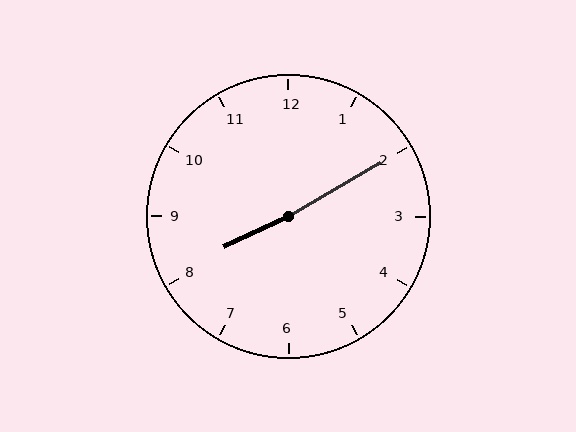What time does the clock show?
8:10.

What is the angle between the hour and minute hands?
Approximately 175 degrees.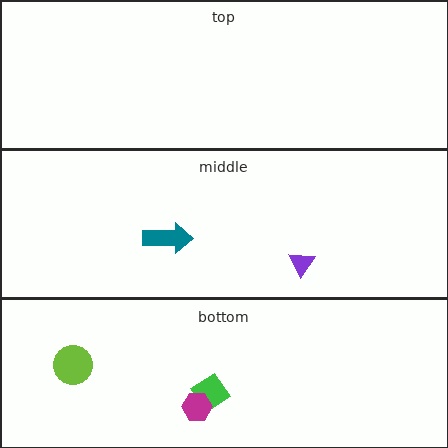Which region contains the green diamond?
The bottom region.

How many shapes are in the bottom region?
3.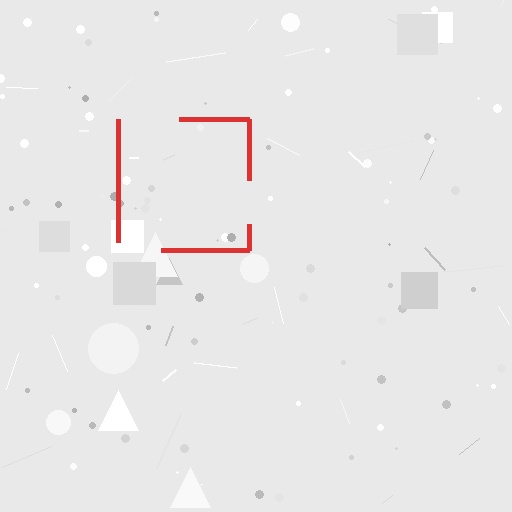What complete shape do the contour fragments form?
The contour fragments form a square.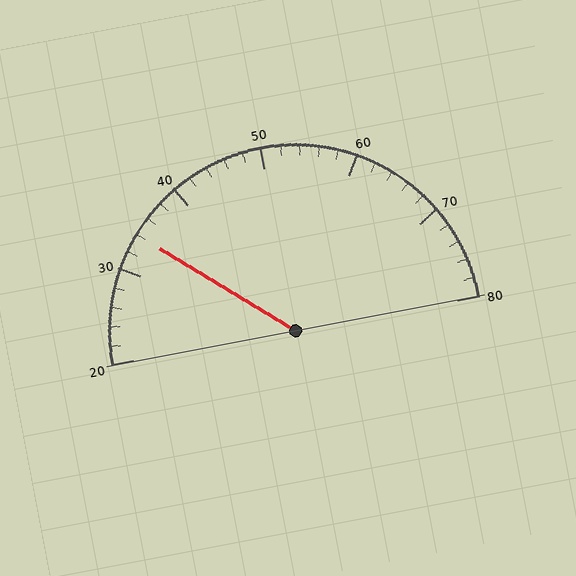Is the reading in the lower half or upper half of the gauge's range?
The reading is in the lower half of the range (20 to 80).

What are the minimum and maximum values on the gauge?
The gauge ranges from 20 to 80.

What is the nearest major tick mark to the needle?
The nearest major tick mark is 30.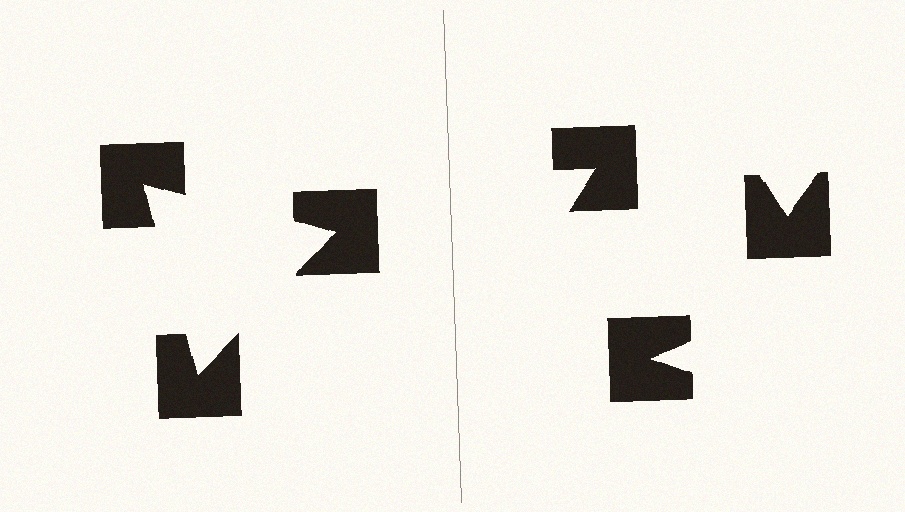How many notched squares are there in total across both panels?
6 — 3 on each side.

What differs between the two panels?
The notched squares are positioned identically on both sides; only the wedge orientations differ. On the left they align to a triangle; on the right they are misaligned.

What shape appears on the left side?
An illusory triangle.